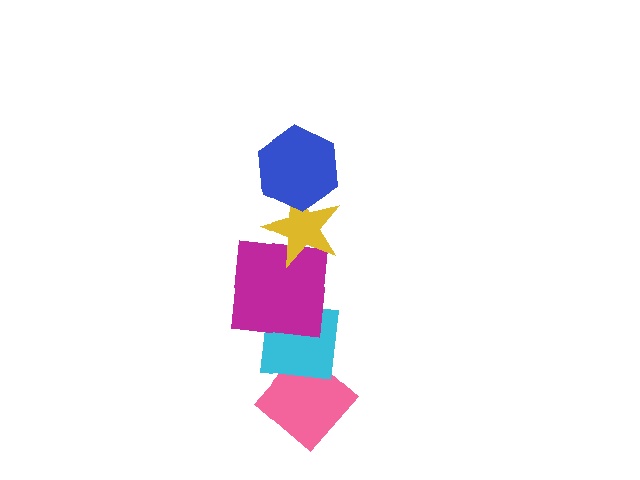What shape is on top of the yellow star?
The blue hexagon is on top of the yellow star.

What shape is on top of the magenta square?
The yellow star is on top of the magenta square.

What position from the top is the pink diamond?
The pink diamond is 5th from the top.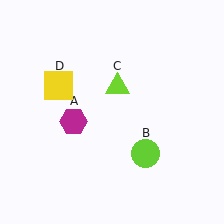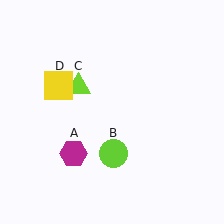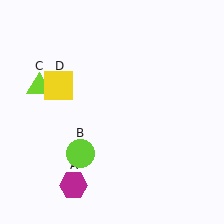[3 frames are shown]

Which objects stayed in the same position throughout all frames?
Yellow square (object D) remained stationary.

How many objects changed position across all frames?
3 objects changed position: magenta hexagon (object A), lime circle (object B), lime triangle (object C).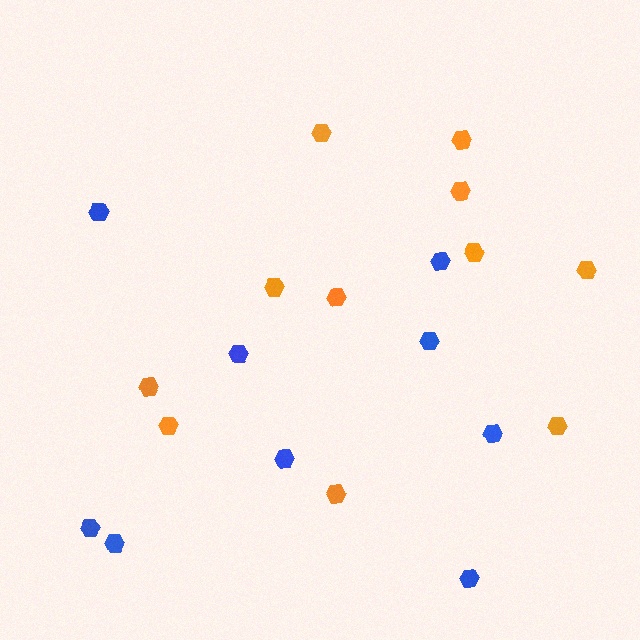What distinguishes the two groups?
There are 2 groups: one group of blue hexagons (9) and one group of orange hexagons (11).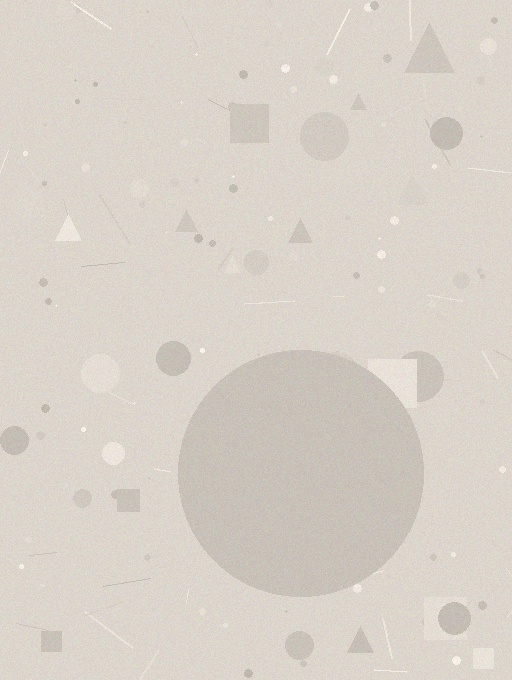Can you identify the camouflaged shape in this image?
The camouflaged shape is a circle.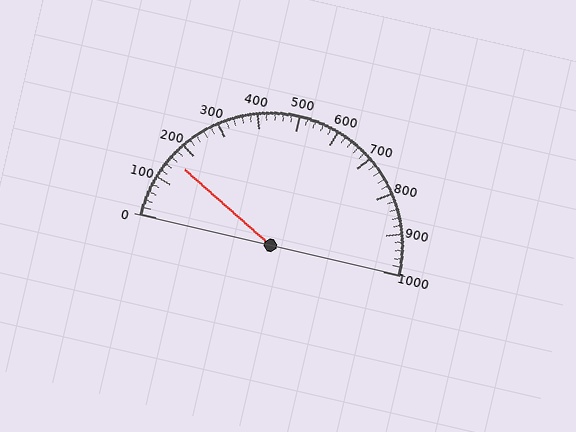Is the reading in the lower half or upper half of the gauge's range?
The reading is in the lower half of the range (0 to 1000).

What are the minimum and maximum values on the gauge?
The gauge ranges from 0 to 1000.